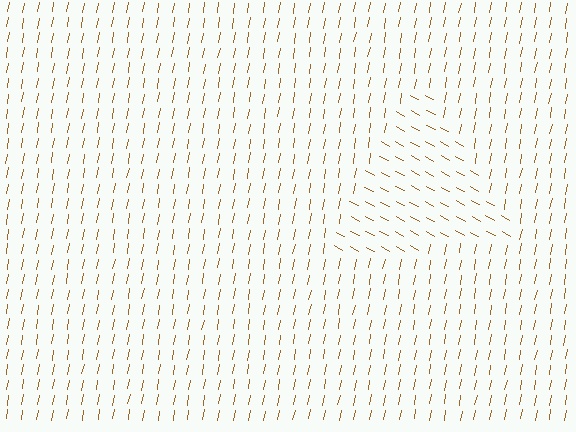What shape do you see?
I see a triangle.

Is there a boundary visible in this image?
Yes, there is a texture boundary formed by a change in line orientation.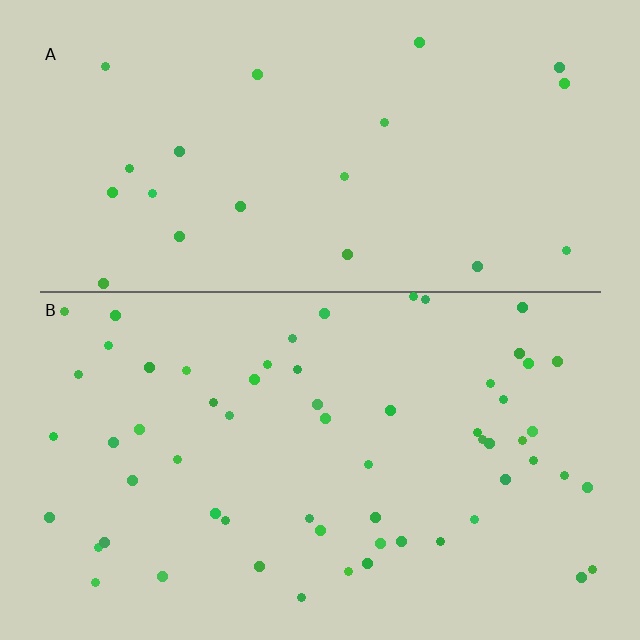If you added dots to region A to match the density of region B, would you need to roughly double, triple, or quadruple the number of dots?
Approximately triple.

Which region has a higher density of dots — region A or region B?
B (the bottom).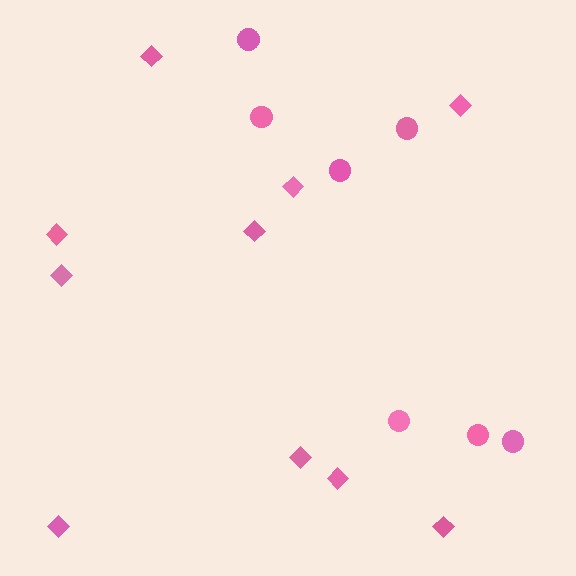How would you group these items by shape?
There are 2 groups: one group of circles (7) and one group of diamonds (10).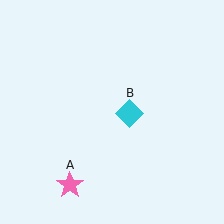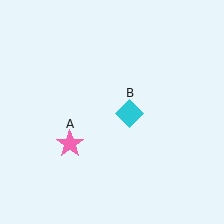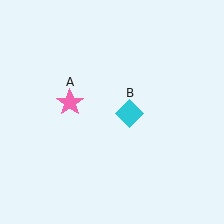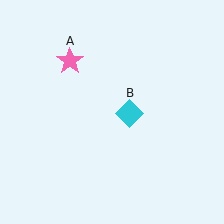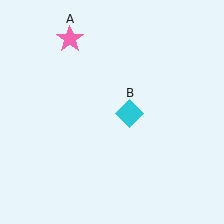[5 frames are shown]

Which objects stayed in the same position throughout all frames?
Cyan diamond (object B) remained stationary.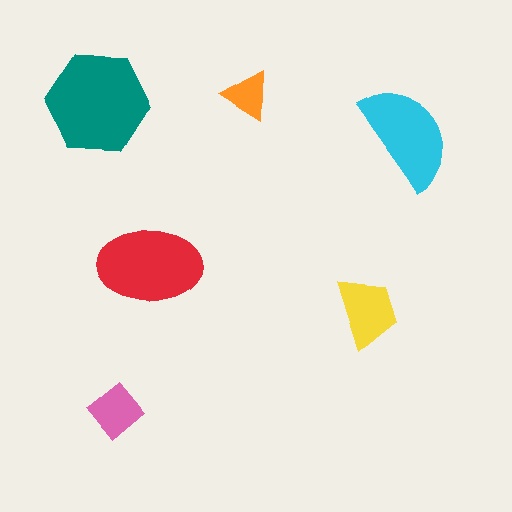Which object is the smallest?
The orange triangle.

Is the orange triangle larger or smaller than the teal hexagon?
Smaller.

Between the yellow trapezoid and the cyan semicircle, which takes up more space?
The cyan semicircle.